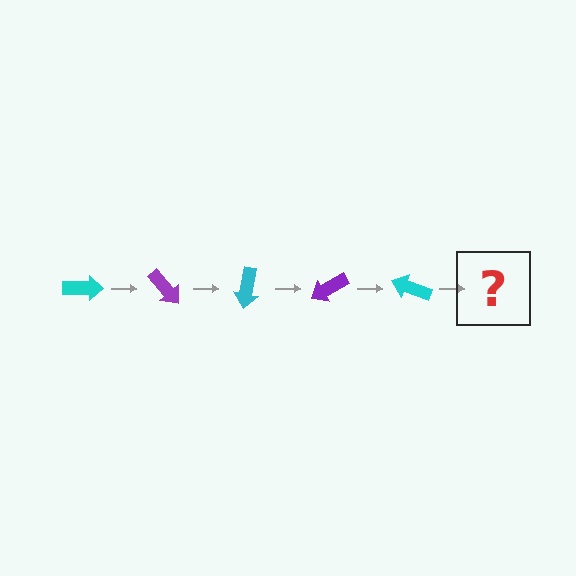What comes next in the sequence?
The next element should be a purple arrow, rotated 250 degrees from the start.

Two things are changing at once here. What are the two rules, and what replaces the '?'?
The two rules are that it rotates 50 degrees each step and the color cycles through cyan and purple. The '?' should be a purple arrow, rotated 250 degrees from the start.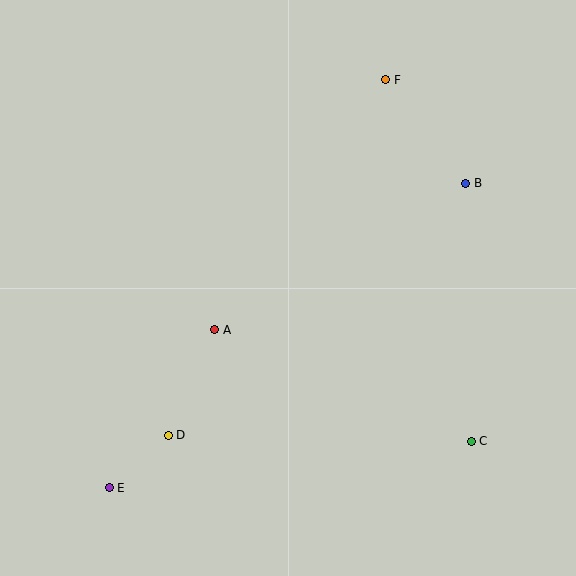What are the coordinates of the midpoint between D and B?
The midpoint between D and B is at (317, 309).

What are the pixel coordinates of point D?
Point D is at (168, 435).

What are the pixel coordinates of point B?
Point B is at (466, 183).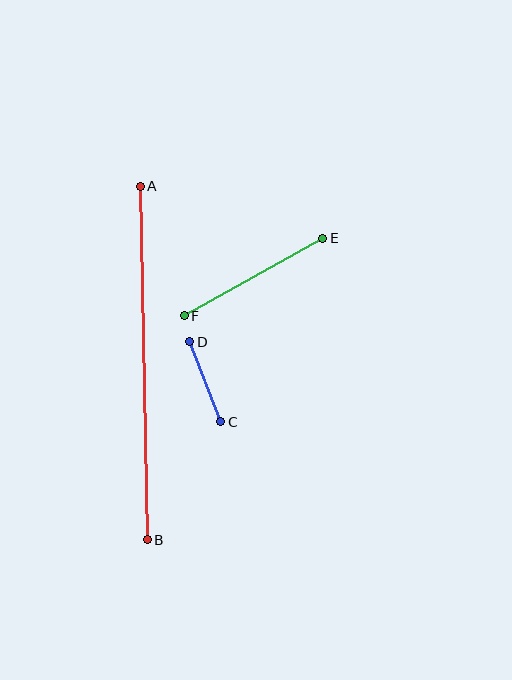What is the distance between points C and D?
The distance is approximately 86 pixels.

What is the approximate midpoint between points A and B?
The midpoint is at approximately (144, 363) pixels.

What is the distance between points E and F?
The distance is approximately 159 pixels.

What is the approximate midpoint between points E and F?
The midpoint is at approximately (253, 277) pixels.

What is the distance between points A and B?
The distance is approximately 354 pixels.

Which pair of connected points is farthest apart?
Points A and B are farthest apart.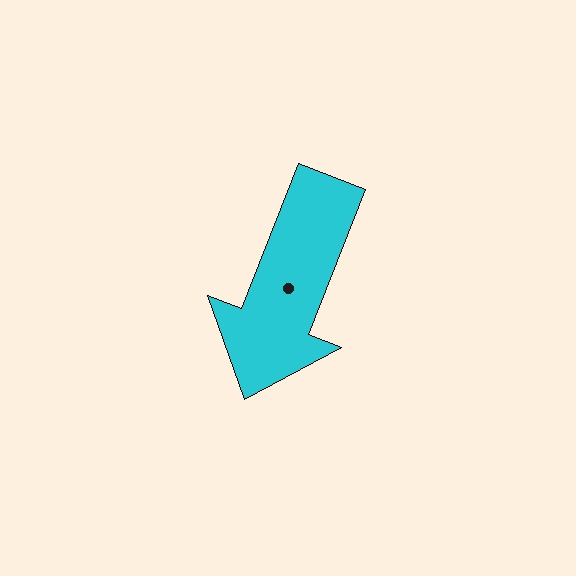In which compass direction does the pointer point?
South.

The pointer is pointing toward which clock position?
Roughly 7 o'clock.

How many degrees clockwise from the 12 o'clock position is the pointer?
Approximately 201 degrees.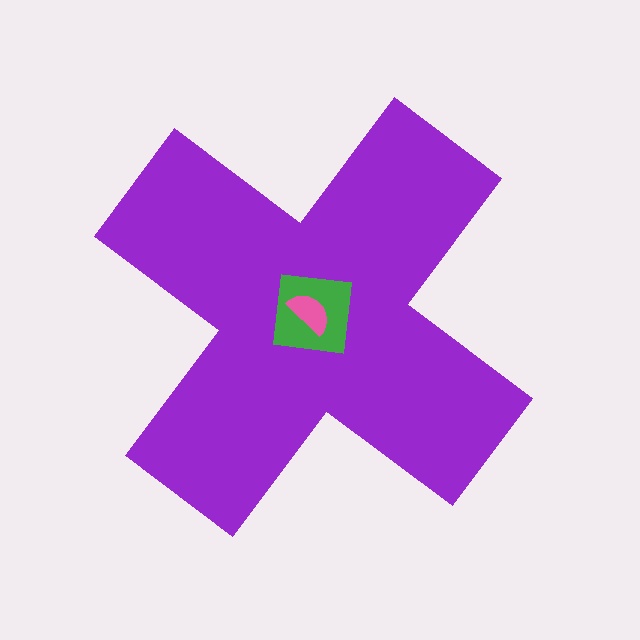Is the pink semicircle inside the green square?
Yes.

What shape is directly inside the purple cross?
The green square.